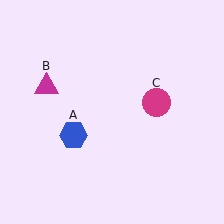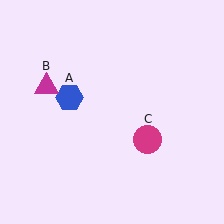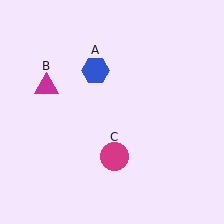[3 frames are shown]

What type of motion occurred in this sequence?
The blue hexagon (object A), magenta circle (object C) rotated clockwise around the center of the scene.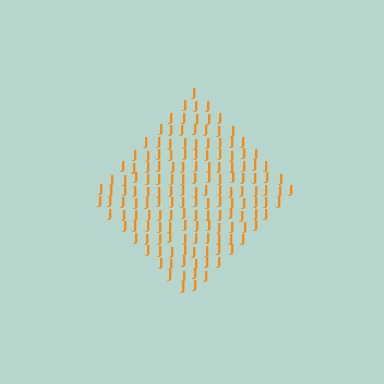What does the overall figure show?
The overall figure shows a diamond.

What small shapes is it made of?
It is made of small letter J's.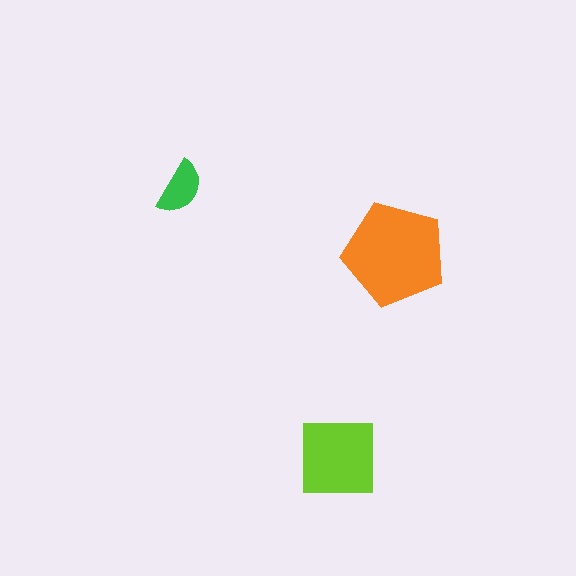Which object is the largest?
The orange pentagon.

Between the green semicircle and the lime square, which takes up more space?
The lime square.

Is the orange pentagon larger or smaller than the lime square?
Larger.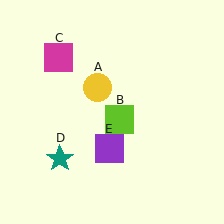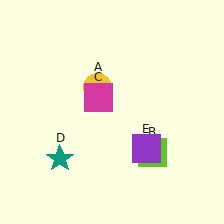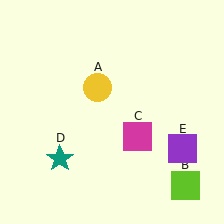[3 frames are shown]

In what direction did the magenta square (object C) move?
The magenta square (object C) moved down and to the right.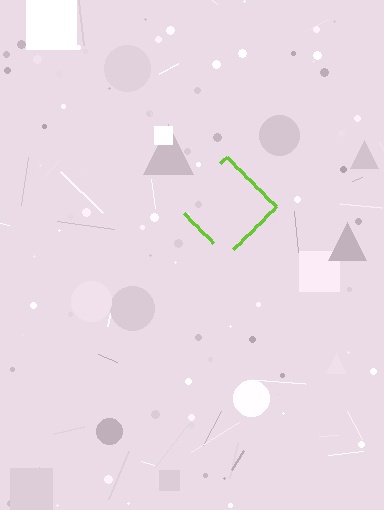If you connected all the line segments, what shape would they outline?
They would outline a diamond.